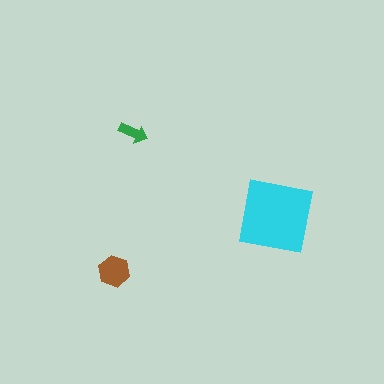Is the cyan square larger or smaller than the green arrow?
Larger.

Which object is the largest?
The cyan square.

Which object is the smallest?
The green arrow.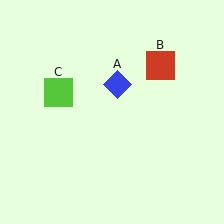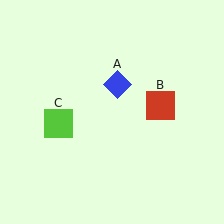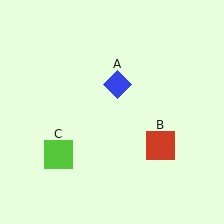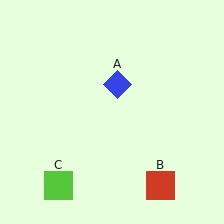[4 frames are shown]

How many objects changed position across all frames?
2 objects changed position: red square (object B), lime square (object C).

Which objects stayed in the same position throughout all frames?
Blue diamond (object A) remained stationary.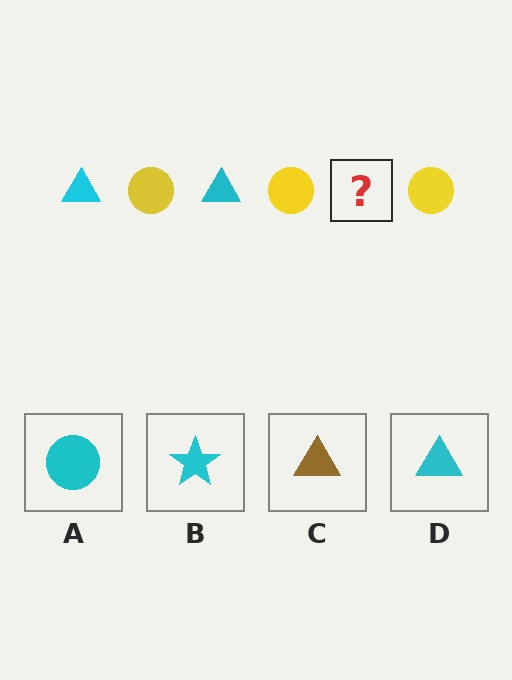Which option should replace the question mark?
Option D.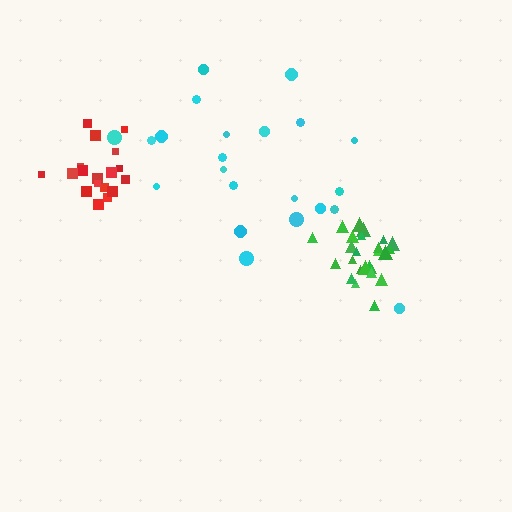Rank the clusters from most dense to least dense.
green, red, cyan.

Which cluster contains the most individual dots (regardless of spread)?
Green (25).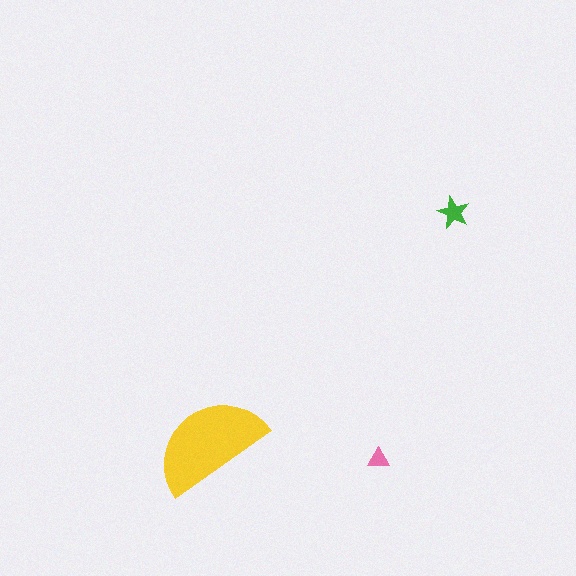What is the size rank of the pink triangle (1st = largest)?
3rd.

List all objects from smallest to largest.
The pink triangle, the green star, the yellow semicircle.